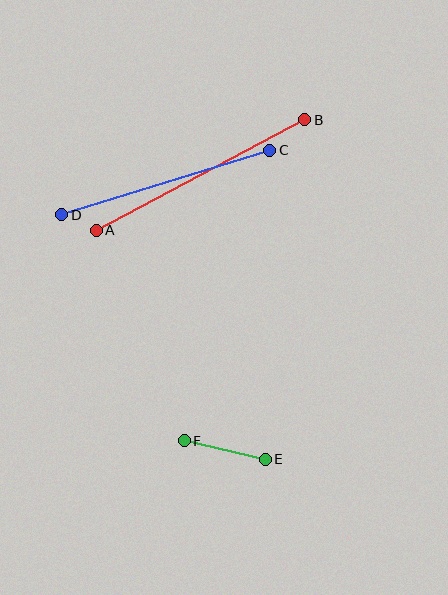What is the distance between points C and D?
The distance is approximately 218 pixels.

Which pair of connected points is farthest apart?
Points A and B are farthest apart.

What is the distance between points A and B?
The distance is approximately 236 pixels.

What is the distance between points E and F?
The distance is approximately 83 pixels.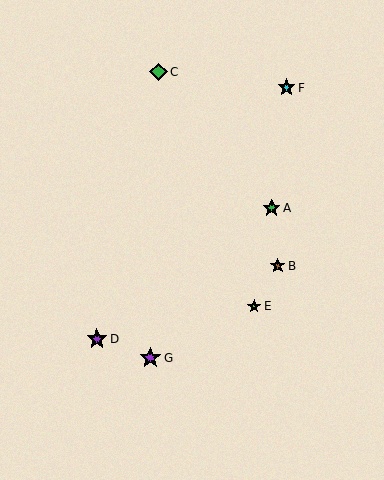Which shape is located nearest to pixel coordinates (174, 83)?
The green diamond (labeled C) at (159, 72) is nearest to that location.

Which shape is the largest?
The purple star (labeled G) is the largest.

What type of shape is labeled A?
Shape A is a green star.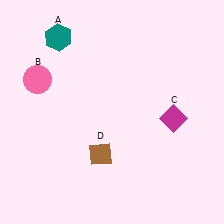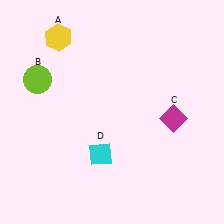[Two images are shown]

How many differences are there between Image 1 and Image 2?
There are 3 differences between the two images.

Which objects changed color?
A changed from teal to yellow. B changed from pink to lime. D changed from brown to cyan.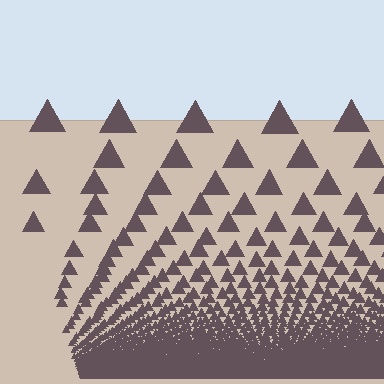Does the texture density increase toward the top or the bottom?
Density increases toward the bottom.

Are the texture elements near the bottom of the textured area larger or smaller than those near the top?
Smaller. The gradient is inverted — elements near the bottom are smaller and denser.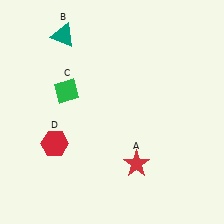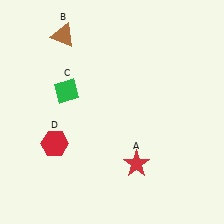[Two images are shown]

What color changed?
The triangle (B) changed from teal in Image 1 to brown in Image 2.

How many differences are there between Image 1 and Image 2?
There is 1 difference between the two images.